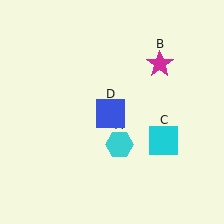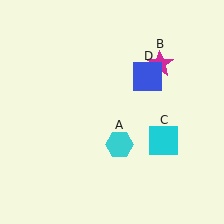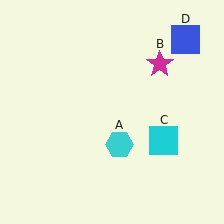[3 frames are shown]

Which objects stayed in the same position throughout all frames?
Cyan hexagon (object A) and magenta star (object B) and cyan square (object C) remained stationary.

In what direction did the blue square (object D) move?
The blue square (object D) moved up and to the right.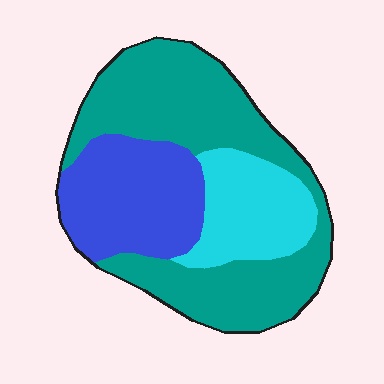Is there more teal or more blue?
Teal.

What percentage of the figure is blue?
Blue covers roughly 25% of the figure.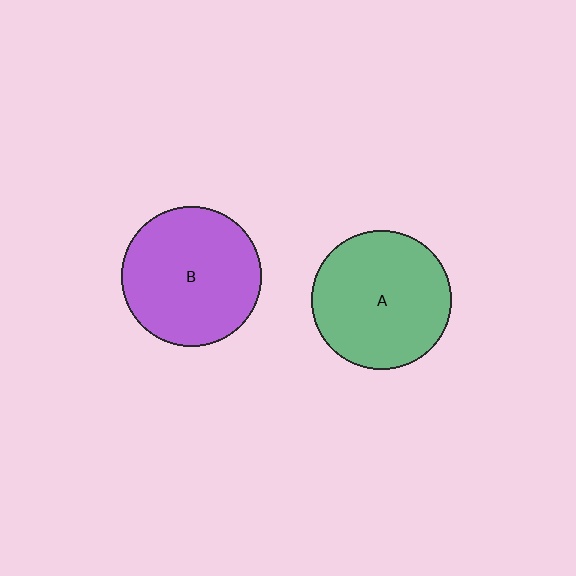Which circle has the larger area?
Circle B (purple).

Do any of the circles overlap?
No, none of the circles overlap.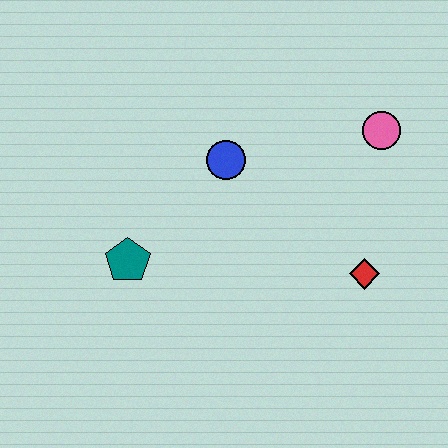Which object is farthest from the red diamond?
The teal pentagon is farthest from the red diamond.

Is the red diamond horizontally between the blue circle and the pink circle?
Yes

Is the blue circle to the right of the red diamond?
No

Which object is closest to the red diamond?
The pink circle is closest to the red diamond.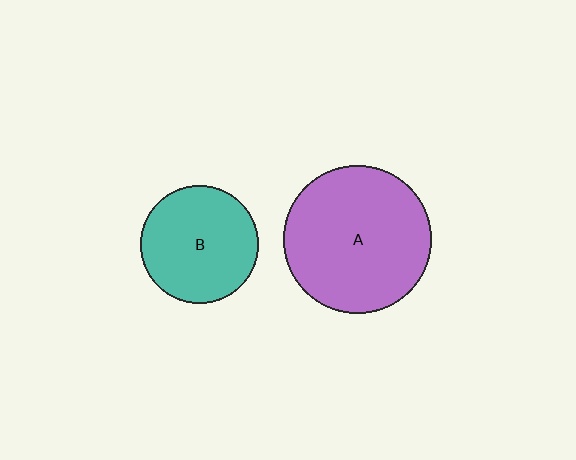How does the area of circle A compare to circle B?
Approximately 1.6 times.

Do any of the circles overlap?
No, none of the circles overlap.